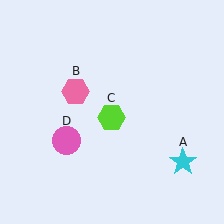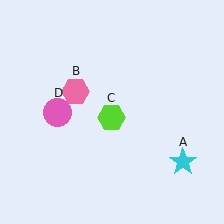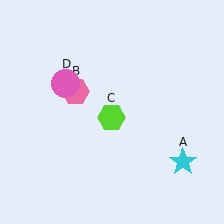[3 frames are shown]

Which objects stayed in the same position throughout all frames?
Cyan star (object A) and pink hexagon (object B) and lime hexagon (object C) remained stationary.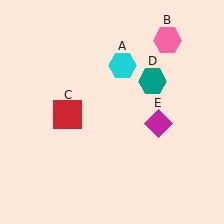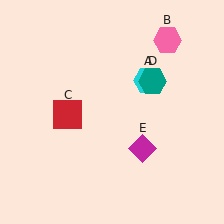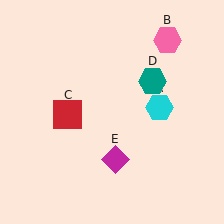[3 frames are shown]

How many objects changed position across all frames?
2 objects changed position: cyan hexagon (object A), magenta diamond (object E).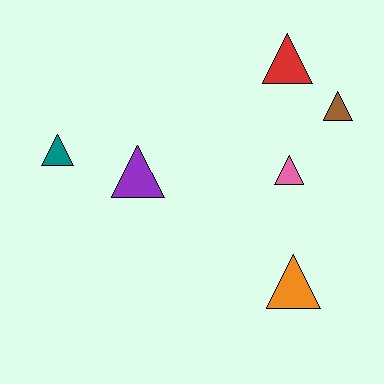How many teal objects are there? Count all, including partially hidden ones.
There is 1 teal object.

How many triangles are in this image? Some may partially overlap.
There are 6 triangles.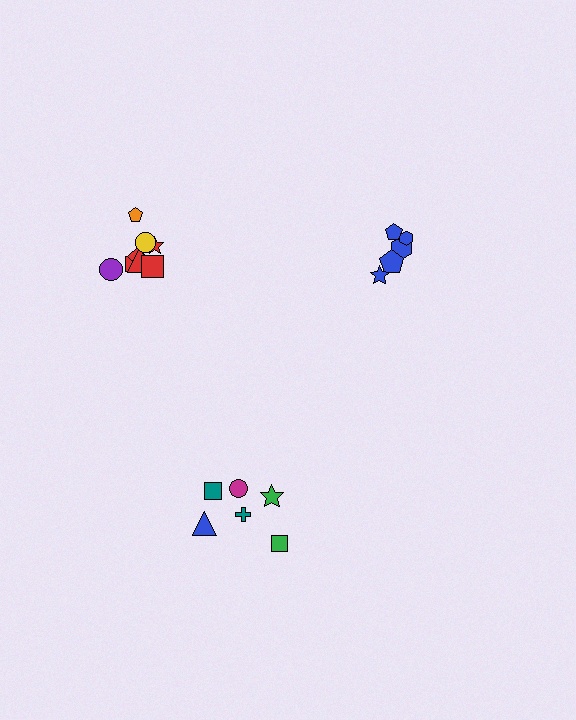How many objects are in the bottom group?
There are 6 objects.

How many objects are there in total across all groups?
There are 19 objects.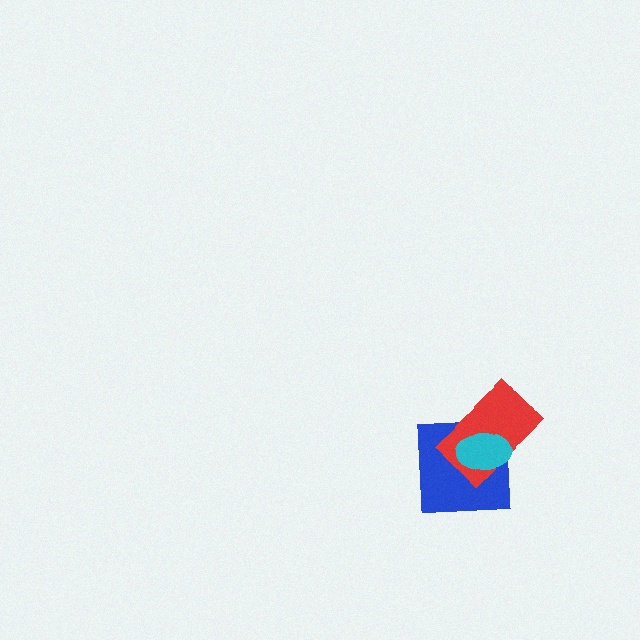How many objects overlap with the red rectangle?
2 objects overlap with the red rectangle.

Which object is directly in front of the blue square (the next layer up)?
The red rectangle is directly in front of the blue square.